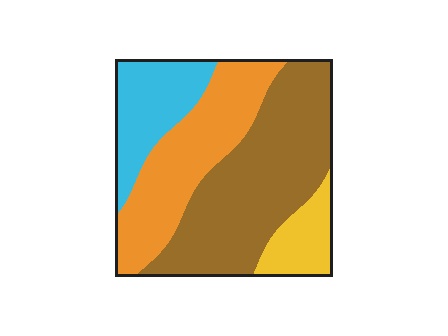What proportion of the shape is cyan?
Cyan covers around 15% of the shape.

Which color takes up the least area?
Yellow, at roughly 10%.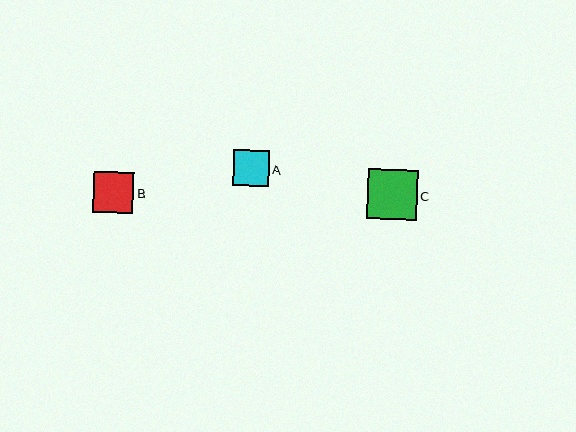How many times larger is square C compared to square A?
Square C is approximately 1.4 times the size of square A.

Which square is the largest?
Square C is the largest with a size of approximately 49 pixels.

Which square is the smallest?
Square A is the smallest with a size of approximately 36 pixels.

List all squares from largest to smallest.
From largest to smallest: C, B, A.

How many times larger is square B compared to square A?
Square B is approximately 1.1 times the size of square A.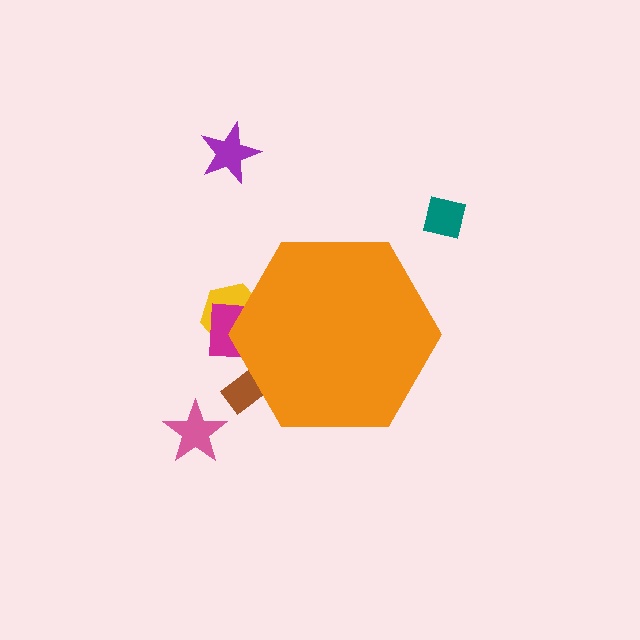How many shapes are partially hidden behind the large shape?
3 shapes are partially hidden.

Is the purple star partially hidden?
No, the purple star is fully visible.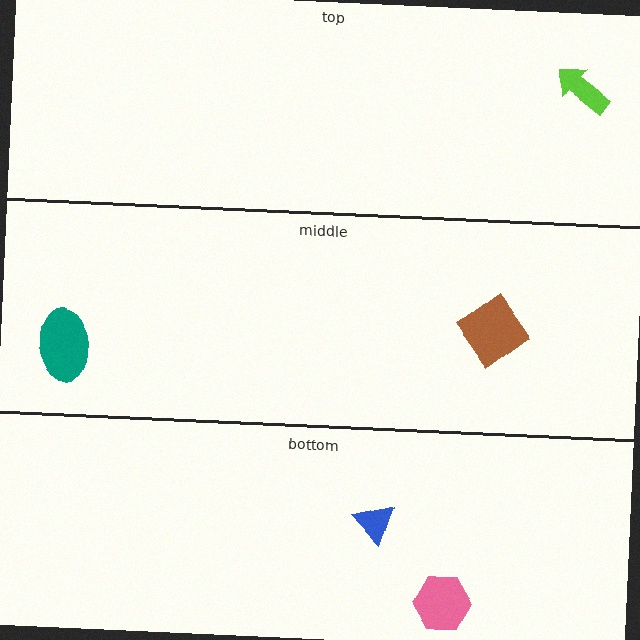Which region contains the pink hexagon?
The bottom region.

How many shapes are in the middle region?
2.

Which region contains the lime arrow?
The top region.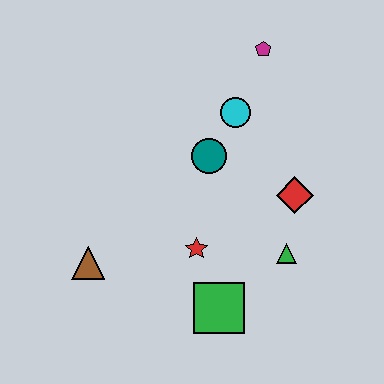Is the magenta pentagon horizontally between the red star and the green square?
No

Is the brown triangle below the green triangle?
Yes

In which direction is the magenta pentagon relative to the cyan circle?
The magenta pentagon is above the cyan circle.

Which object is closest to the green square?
The red star is closest to the green square.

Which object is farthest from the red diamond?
The brown triangle is farthest from the red diamond.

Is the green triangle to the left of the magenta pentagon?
No